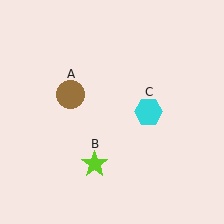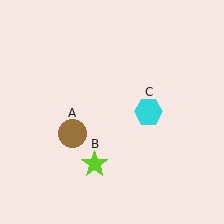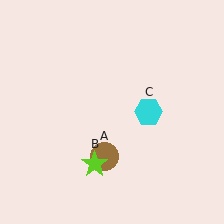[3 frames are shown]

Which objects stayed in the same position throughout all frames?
Lime star (object B) and cyan hexagon (object C) remained stationary.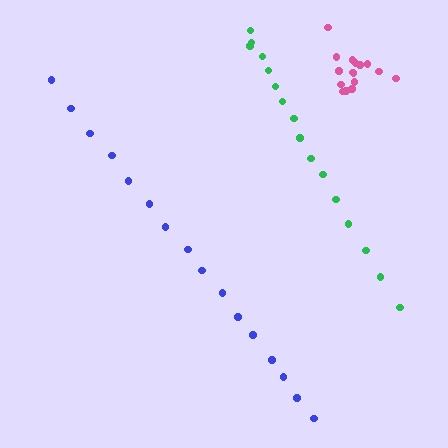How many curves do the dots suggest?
There are 3 distinct paths.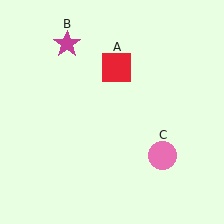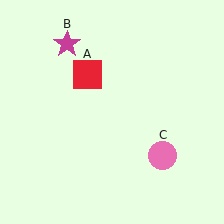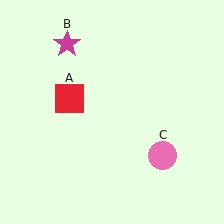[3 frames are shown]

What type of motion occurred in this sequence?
The red square (object A) rotated counterclockwise around the center of the scene.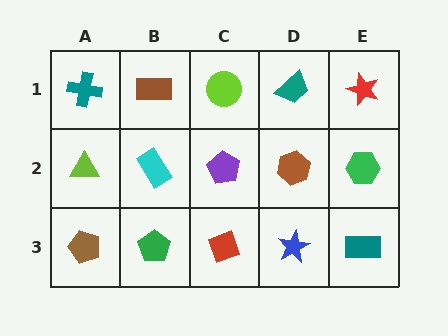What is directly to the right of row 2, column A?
A cyan rectangle.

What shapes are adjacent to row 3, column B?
A cyan rectangle (row 2, column B), a brown pentagon (row 3, column A), a red diamond (row 3, column C).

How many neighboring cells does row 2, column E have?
3.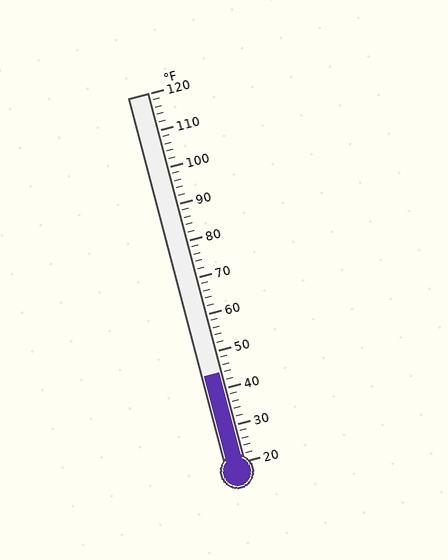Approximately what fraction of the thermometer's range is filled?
The thermometer is filled to approximately 25% of its range.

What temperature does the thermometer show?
The thermometer shows approximately 44°F.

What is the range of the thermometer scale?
The thermometer scale ranges from 20°F to 120°F.